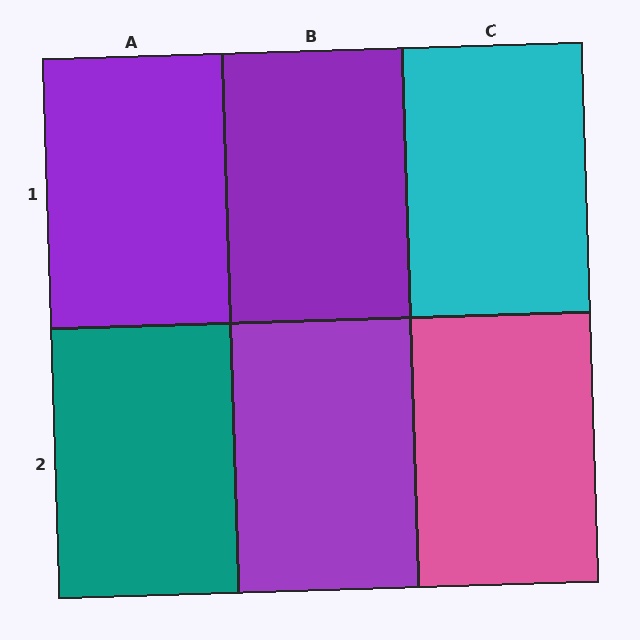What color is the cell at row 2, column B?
Purple.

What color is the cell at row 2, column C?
Pink.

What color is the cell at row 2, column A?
Teal.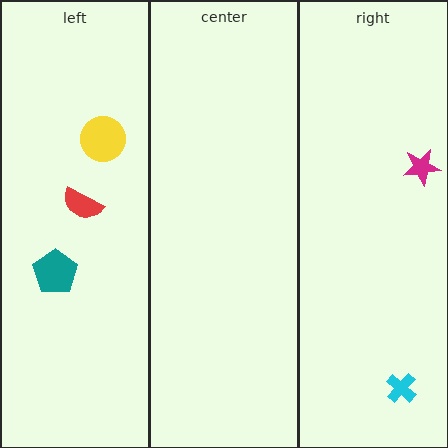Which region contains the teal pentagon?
The left region.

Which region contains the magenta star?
The right region.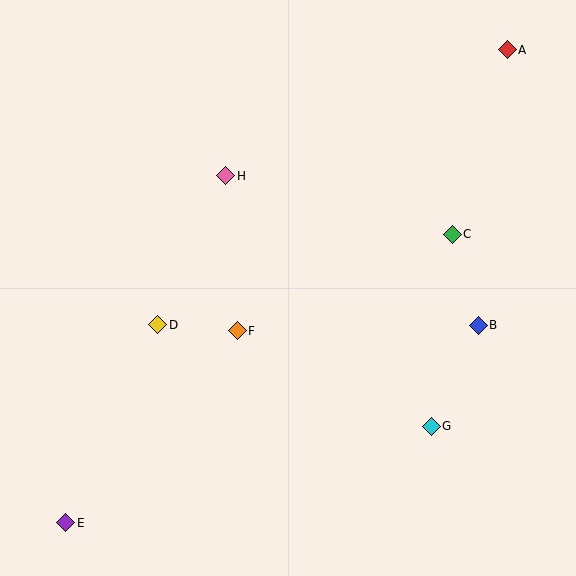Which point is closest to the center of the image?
Point F at (237, 331) is closest to the center.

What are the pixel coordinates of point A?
Point A is at (507, 50).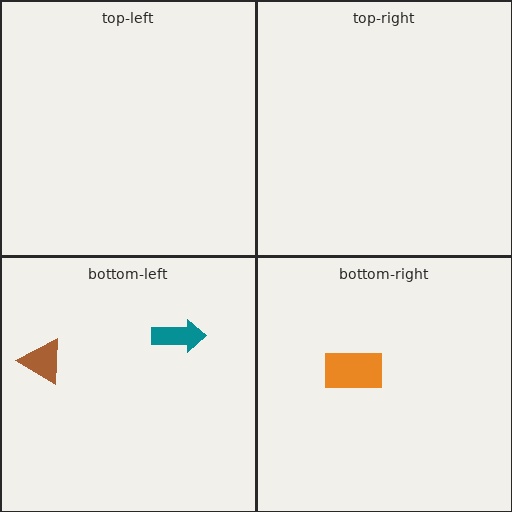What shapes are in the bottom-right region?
The orange rectangle.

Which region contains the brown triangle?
The bottom-left region.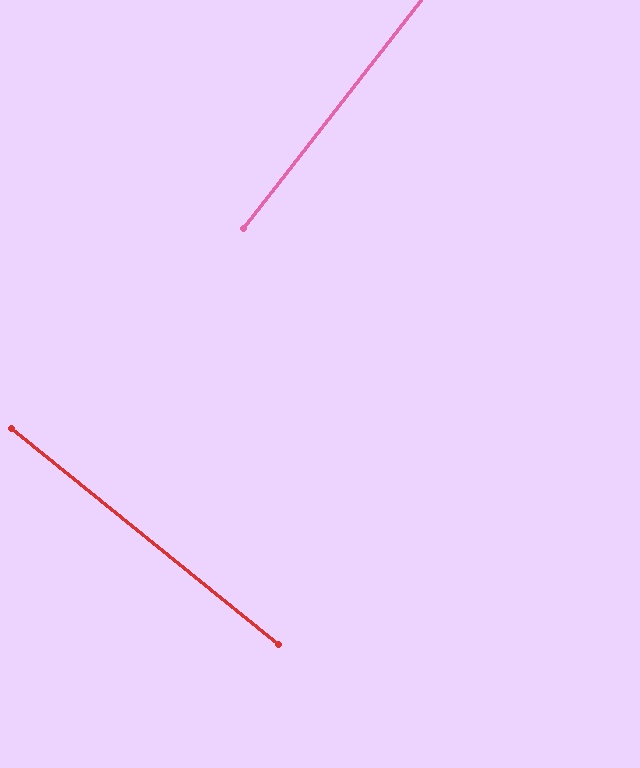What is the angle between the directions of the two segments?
Approximately 89 degrees.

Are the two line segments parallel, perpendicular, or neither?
Perpendicular — they meet at approximately 89°.